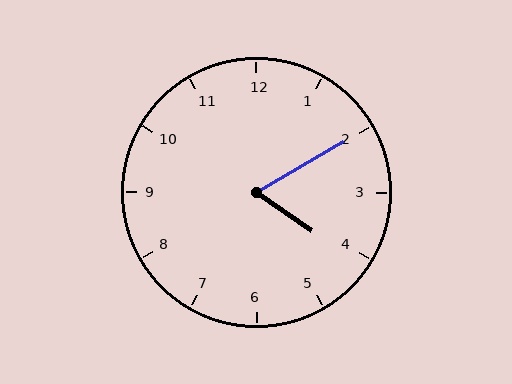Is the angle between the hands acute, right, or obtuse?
It is acute.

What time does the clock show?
4:10.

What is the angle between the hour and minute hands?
Approximately 65 degrees.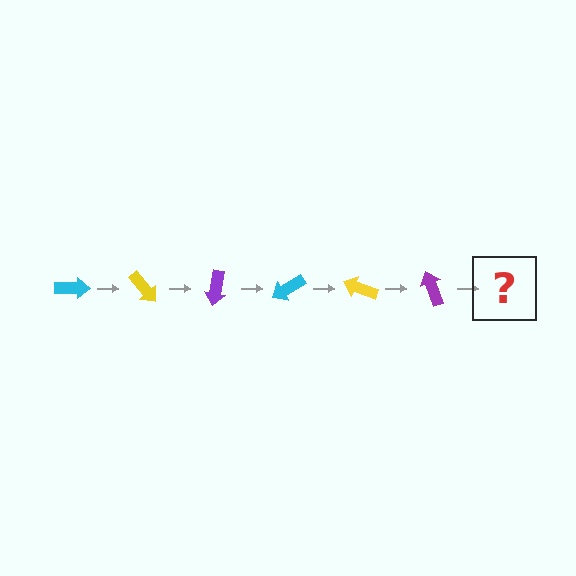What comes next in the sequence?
The next element should be a cyan arrow, rotated 300 degrees from the start.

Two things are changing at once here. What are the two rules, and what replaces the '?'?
The two rules are that it rotates 50 degrees each step and the color cycles through cyan, yellow, and purple. The '?' should be a cyan arrow, rotated 300 degrees from the start.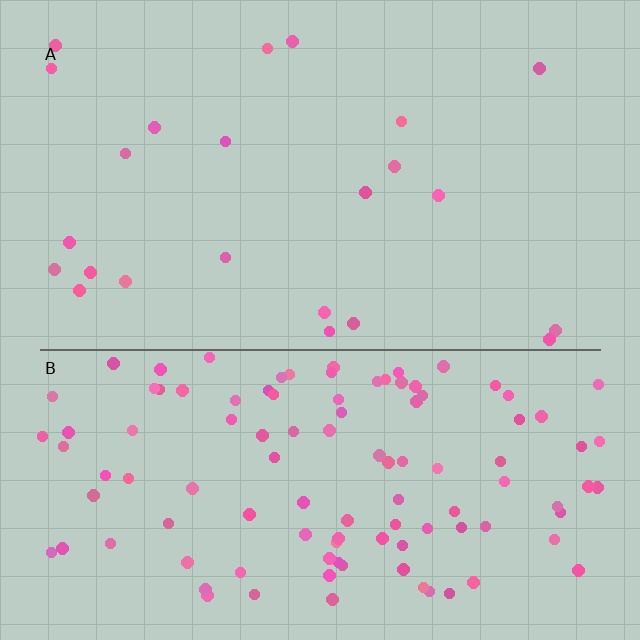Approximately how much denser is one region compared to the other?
Approximately 4.8× — region B over region A.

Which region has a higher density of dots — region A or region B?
B (the bottom).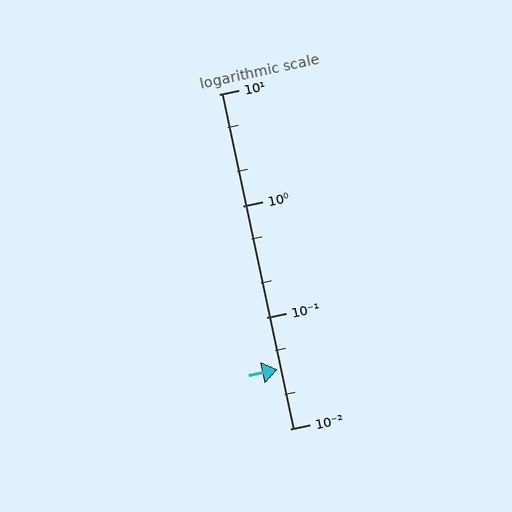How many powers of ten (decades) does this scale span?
The scale spans 3 decades, from 0.01 to 10.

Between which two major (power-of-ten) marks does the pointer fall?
The pointer is between 0.01 and 0.1.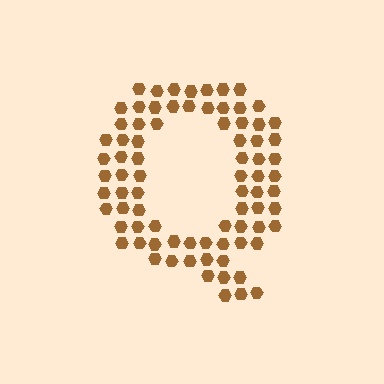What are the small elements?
The small elements are hexagons.